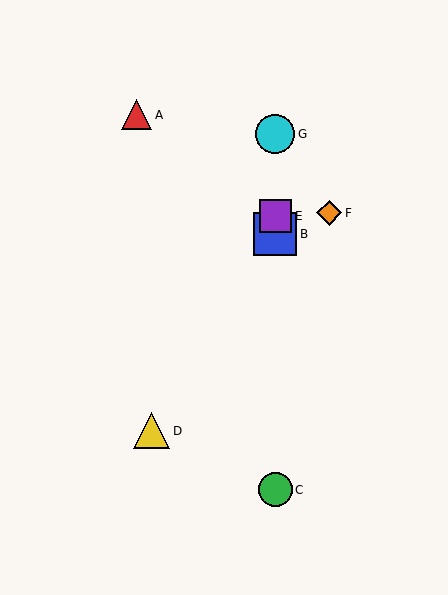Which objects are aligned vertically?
Objects B, C, E, G are aligned vertically.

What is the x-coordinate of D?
Object D is at x≈152.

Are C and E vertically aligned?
Yes, both are at x≈275.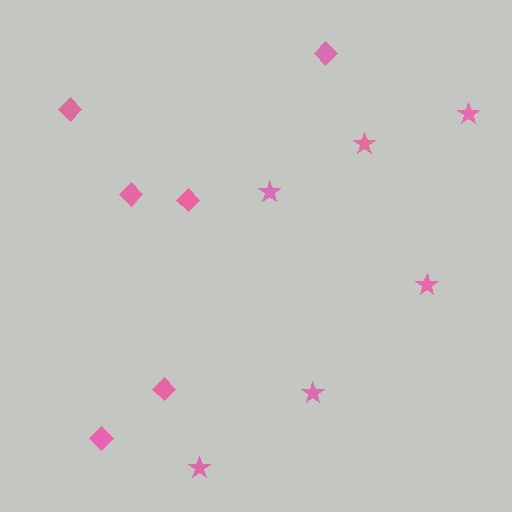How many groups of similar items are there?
There are 2 groups: one group of diamonds (6) and one group of stars (6).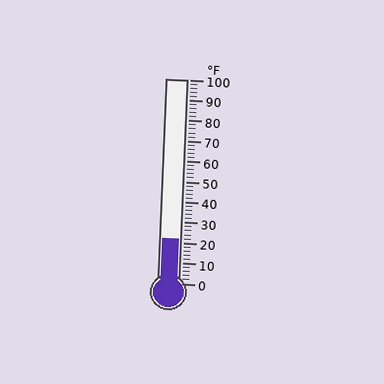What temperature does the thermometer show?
The thermometer shows approximately 22°F.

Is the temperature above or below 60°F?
The temperature is below 60°F.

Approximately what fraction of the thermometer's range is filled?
The thermometer is filled to approximately 20% of its range.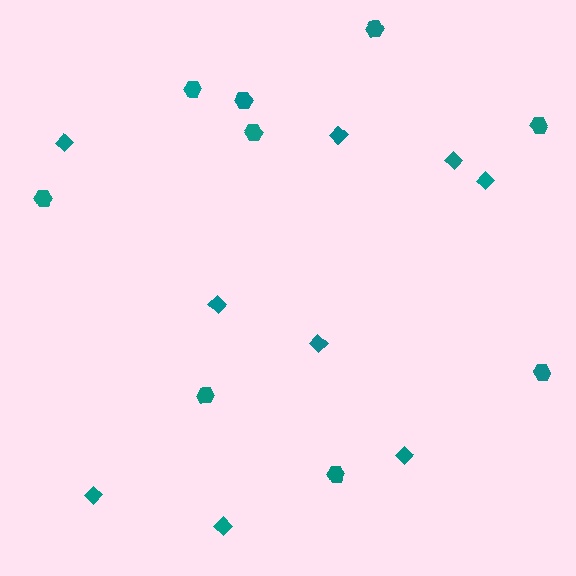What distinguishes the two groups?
There are 2 groups: one group of hexagons (9) and one group of diamonds (9).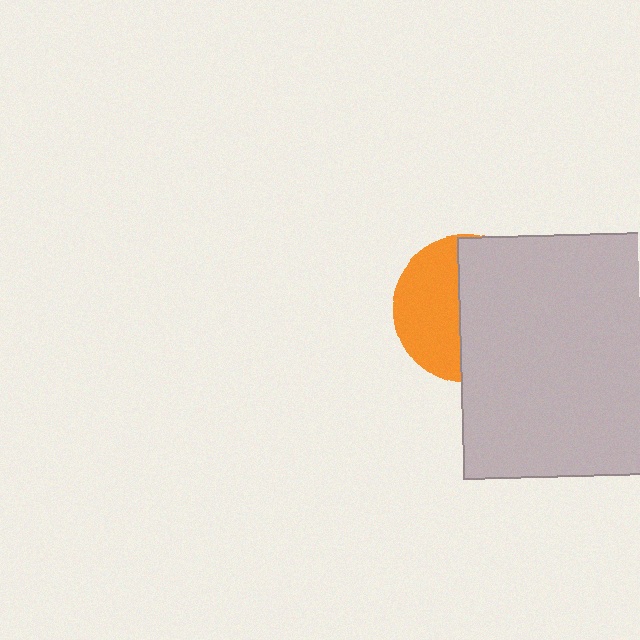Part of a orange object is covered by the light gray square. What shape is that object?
It is a circle.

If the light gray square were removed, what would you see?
You would see the complete orange circle.